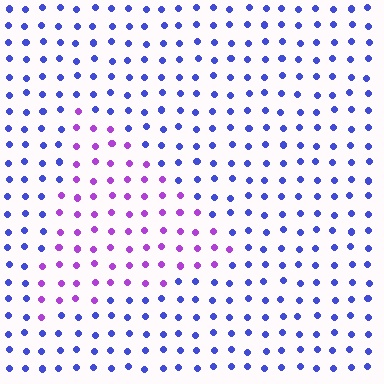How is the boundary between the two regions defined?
The boundary is defined purely by a slight shift in hue (about 50 degrees). Spacing, size, and orientation are identical on both sides.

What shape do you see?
I see a triangle.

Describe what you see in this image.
The image is filled with small blue elements in a uniform arrangement. A triangle-shaped region is visible where the elements are tinted to a slightly different hue, forming a subtle color boundary.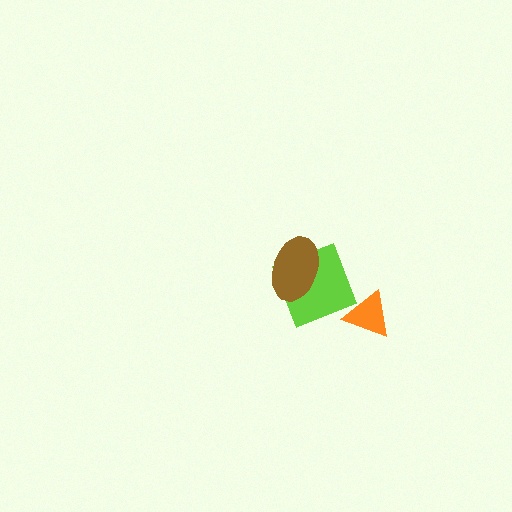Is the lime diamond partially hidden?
Yes, it is partially covered by another shape.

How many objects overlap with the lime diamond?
2 objects overlap with the lime diamond.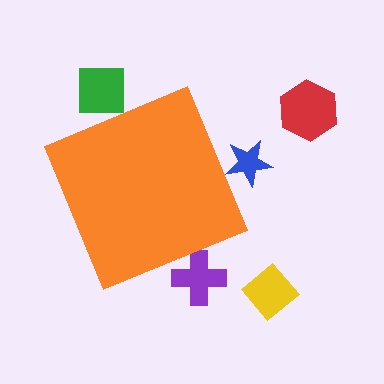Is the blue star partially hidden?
Yes, the blue star is partially hidden behind the orange diamond.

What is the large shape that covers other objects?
An orange diamond.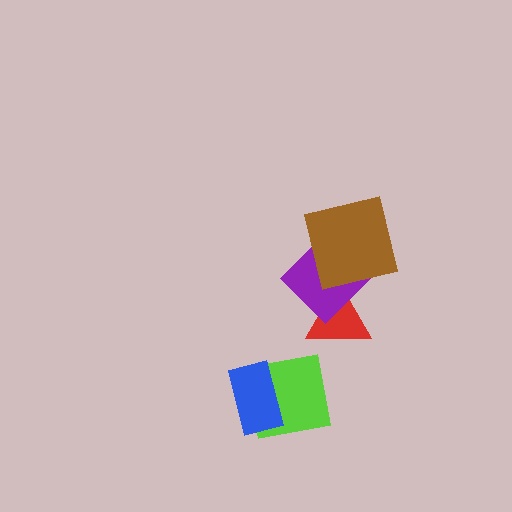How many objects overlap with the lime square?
1 object overlaps with the lime square.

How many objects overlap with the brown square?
1 object overlaps with the brown square.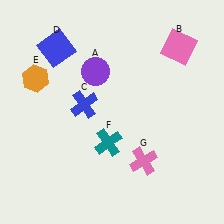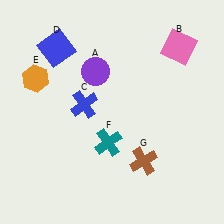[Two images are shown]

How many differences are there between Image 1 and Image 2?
There is 1 difference between the two images.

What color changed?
The cross (G) changed from pink in Image 1 to brown in Image 2.